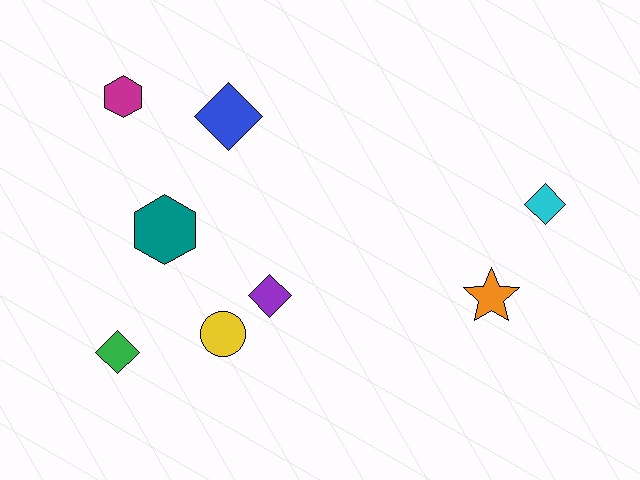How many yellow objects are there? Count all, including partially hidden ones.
There is 1 yellow object.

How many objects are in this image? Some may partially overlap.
There are 8 objects.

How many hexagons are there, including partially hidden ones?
There are 2 hexagons.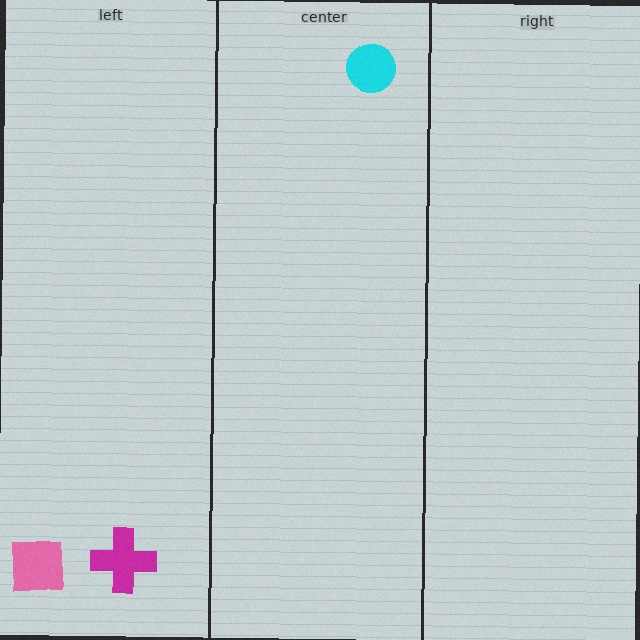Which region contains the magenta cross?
The left region.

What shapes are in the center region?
The cyan circle.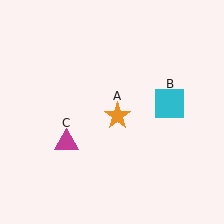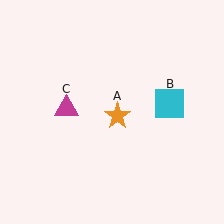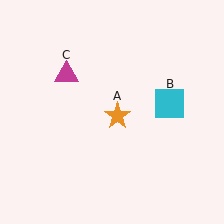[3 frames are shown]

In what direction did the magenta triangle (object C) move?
The magenta triangle (object C) moved up.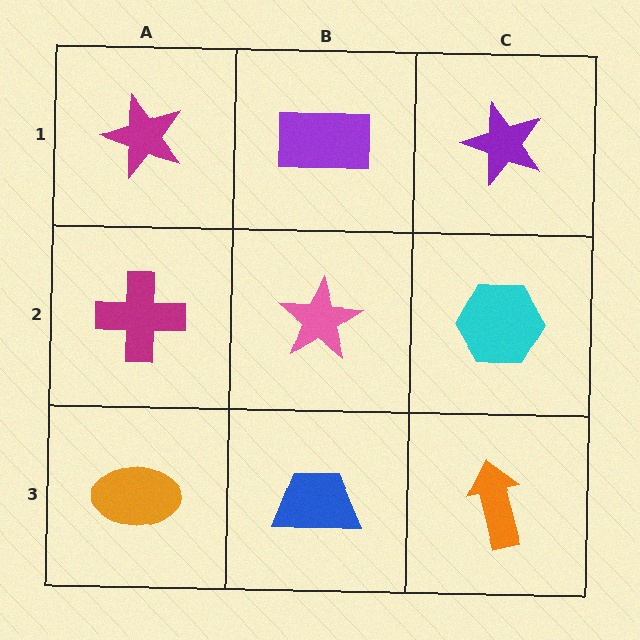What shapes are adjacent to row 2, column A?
A magenta star (row 1, column A), an orange ellipse (row 3, column A), a pink star (row 2, column B).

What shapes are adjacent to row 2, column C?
A purple star (row 1, column C), an orange arrow (row 3, column C), a pink star (row 2, column B).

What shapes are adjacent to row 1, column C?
A cyan hexagon (row 2, column C), a purple rectangle (row 1, column B).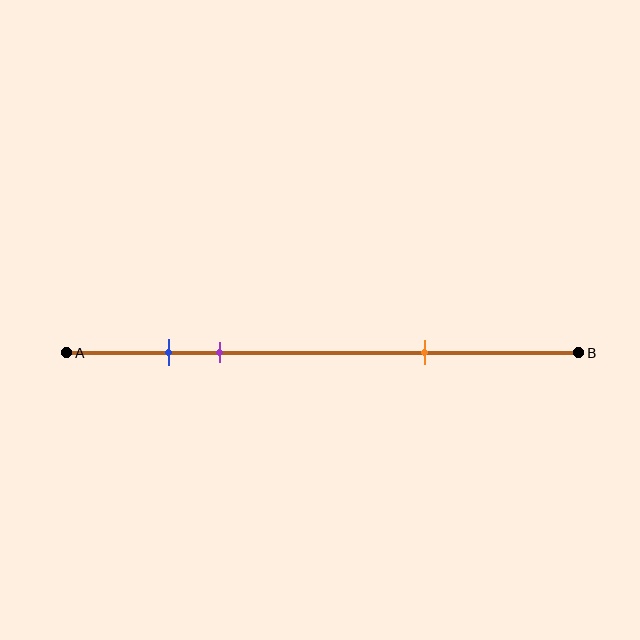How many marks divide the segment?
There are 3 marks dividing the segment.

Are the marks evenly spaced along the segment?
No, the marks are not evenly spaced.